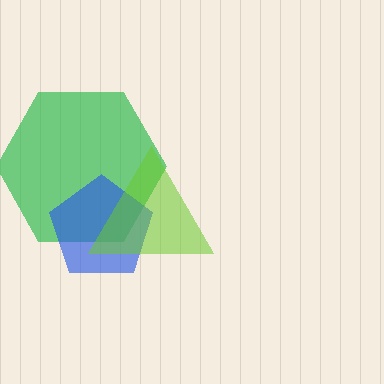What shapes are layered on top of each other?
The layered shapes are: a green hexagon, a blue pentagon, a lime triangle.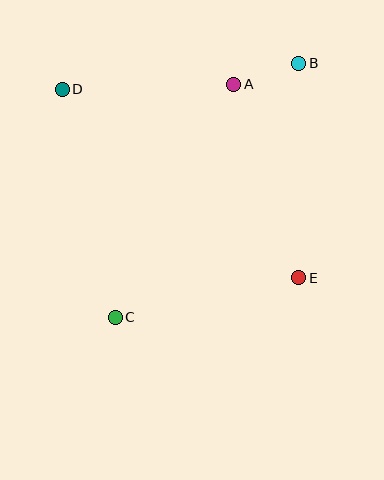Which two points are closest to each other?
Points A and B are closest to each other.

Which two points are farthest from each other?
Points B and C are farthest from each other.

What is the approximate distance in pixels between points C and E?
The distance between C and E is approximately 187 pixels.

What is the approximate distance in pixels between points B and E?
The distance between B and E is approximately 214 pixels.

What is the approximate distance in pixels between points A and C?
The distance between A and C is approximately 261 pixels.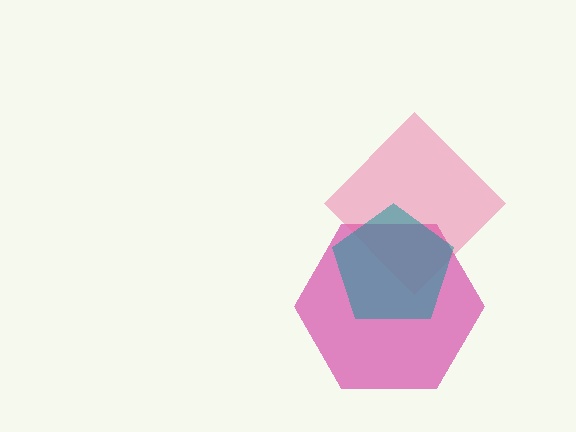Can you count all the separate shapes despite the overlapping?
Yes, there are 3 separate shapes.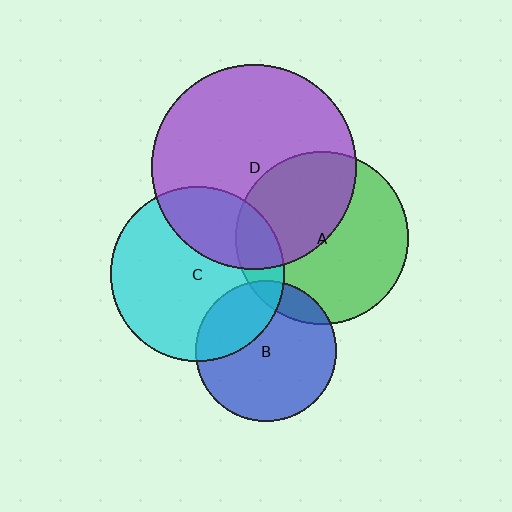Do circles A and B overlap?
Yes.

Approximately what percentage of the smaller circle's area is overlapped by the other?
Approximately 10%.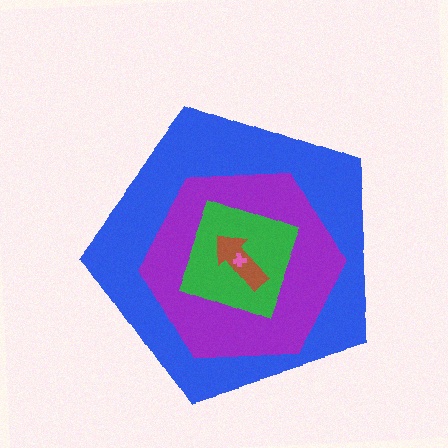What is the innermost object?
The pink cross.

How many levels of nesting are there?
5.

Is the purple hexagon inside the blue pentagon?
Yes.